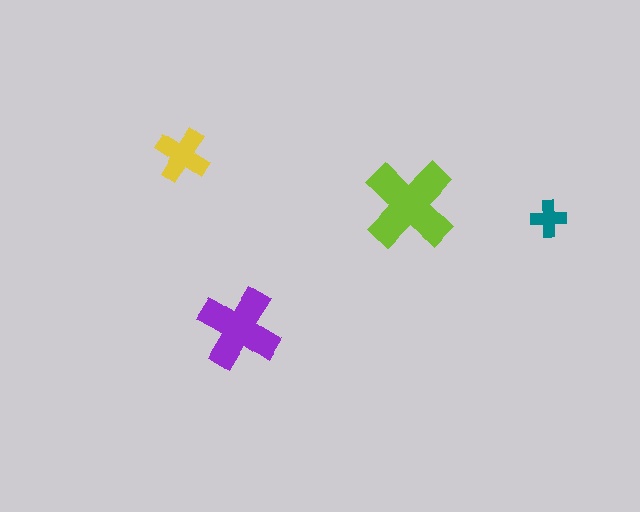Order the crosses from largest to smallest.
the lime one, the purple one, the yellow one, the teal one.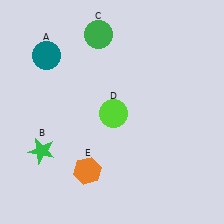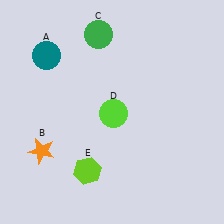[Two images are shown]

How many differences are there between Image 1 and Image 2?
There are 2 differences between the two images.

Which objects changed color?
B changed from green to orange. E changed from orange to lime.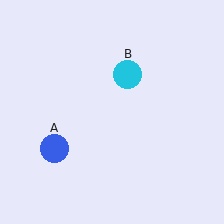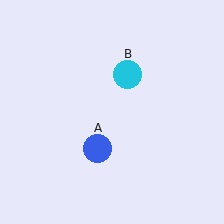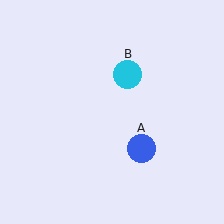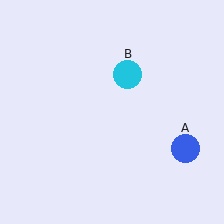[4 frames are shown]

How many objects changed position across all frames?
1 object changed position: blue circle (object A).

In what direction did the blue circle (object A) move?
The blue circle (object A) moved right.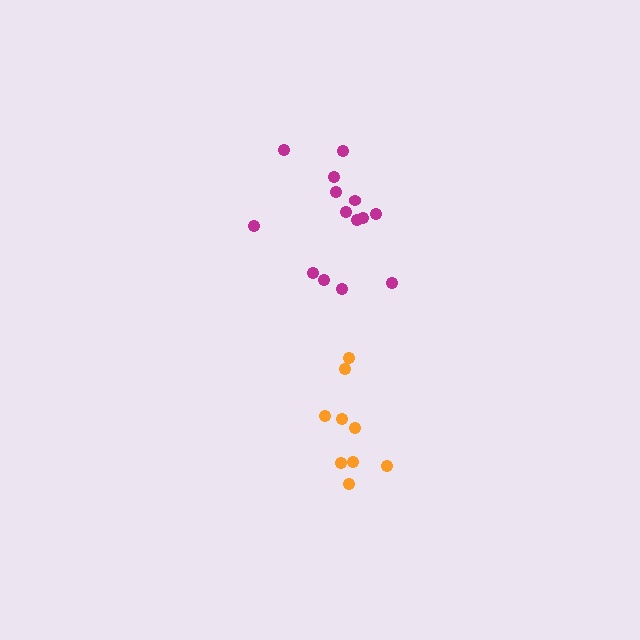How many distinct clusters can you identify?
There are 2 distinct clusters.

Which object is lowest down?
The orange cluster is bottommost.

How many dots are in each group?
Group 1: 9 dots, Group 2: 14 dots (23 total).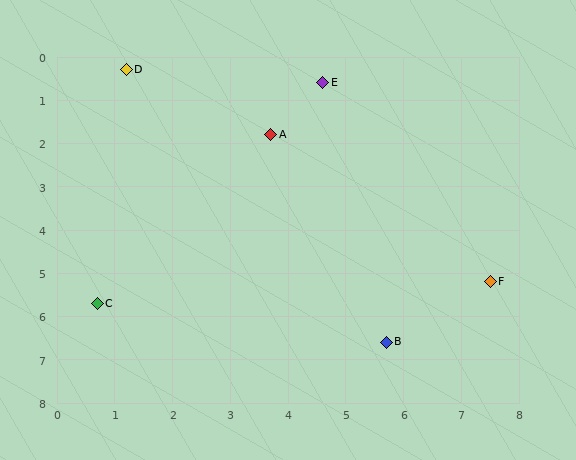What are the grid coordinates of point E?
Point E is at approximately (4.6, 0.6).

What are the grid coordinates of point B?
Point B is at approximately (5.7, 6.6).